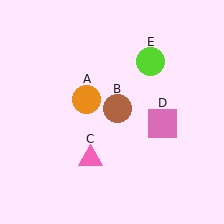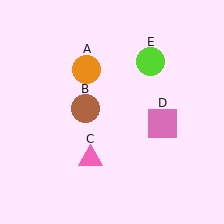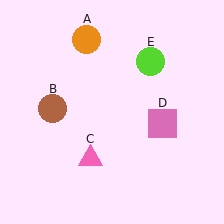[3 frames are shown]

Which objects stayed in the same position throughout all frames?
Pink triangle (object C) and pink square (object D) and lime circle (object E) remained stationary.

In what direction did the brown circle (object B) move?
The brown circle (object B) moved left.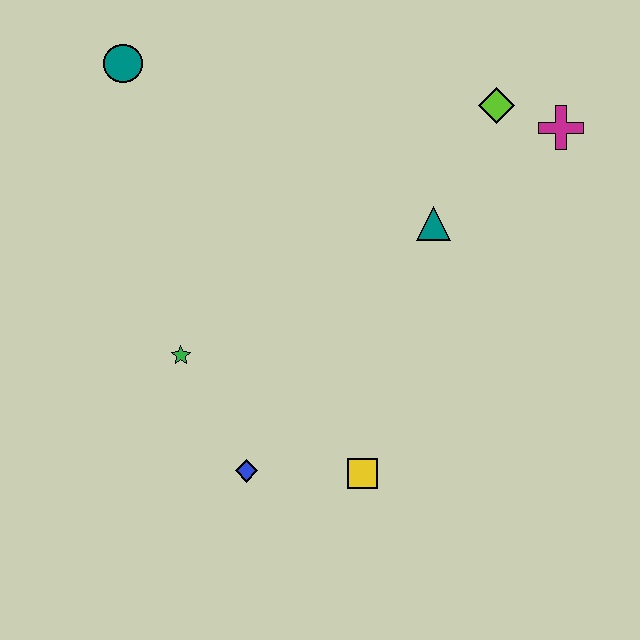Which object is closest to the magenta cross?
The lime diamond is closest to the magenta cross.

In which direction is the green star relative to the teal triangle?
The green star is to the left of the teal triangle.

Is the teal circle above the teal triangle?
Yes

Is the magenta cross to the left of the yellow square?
No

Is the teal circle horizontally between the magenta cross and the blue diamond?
No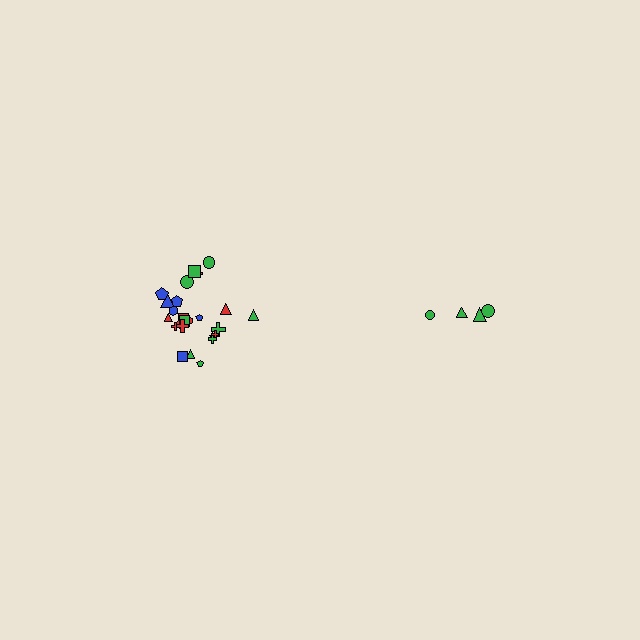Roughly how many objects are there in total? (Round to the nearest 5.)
Roughly 30 objects in total.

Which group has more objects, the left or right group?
The left group.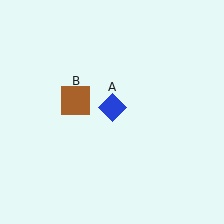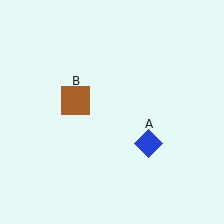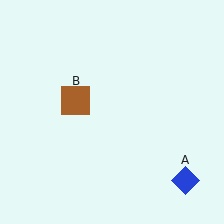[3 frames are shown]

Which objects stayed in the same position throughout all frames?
Brown square (object B) remained stationary.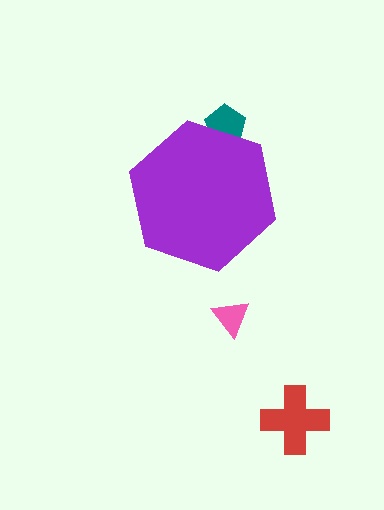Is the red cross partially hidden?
No, the red cross is fully visible.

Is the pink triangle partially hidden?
No, the pink triangle is fully visible.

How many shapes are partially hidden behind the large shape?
1 shape is partially hidden.